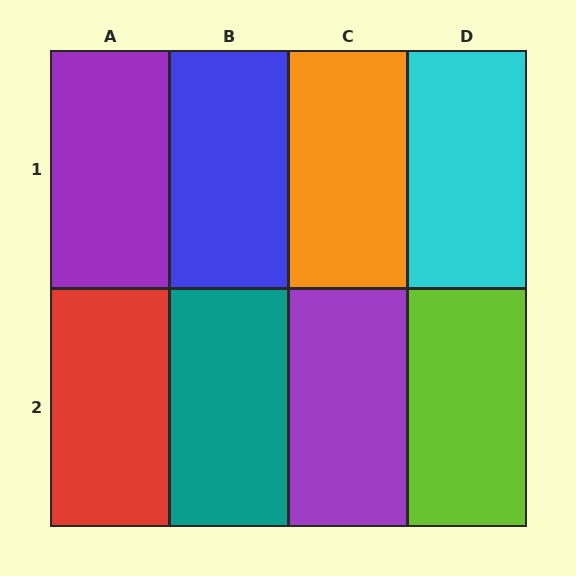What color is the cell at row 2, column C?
Purple.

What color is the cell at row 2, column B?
Teal.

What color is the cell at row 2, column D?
Lime.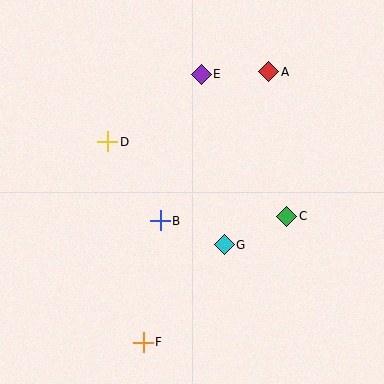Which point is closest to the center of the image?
Point B at (160, 221) is closest to the center.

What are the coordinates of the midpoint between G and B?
The midpoint between G and B is at (192, 233).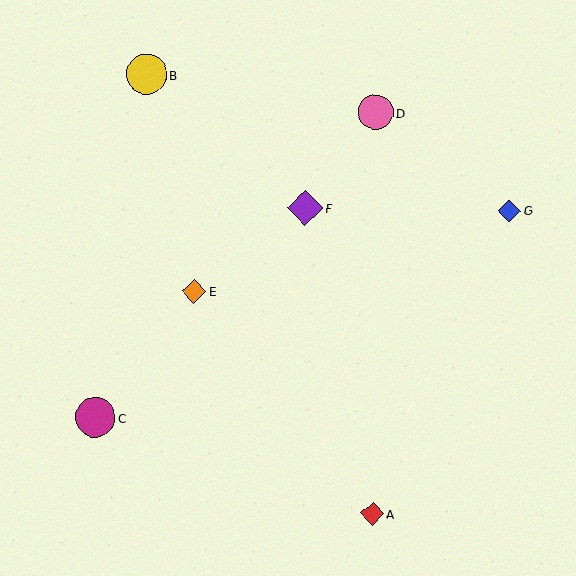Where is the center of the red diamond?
The center of the red diamond is at (372, 514).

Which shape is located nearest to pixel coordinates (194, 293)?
The orange diamond (labeled E) at (194, 291) is nearest to that location.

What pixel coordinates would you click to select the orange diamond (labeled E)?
Click at (194, 291) to select the orange diamond E.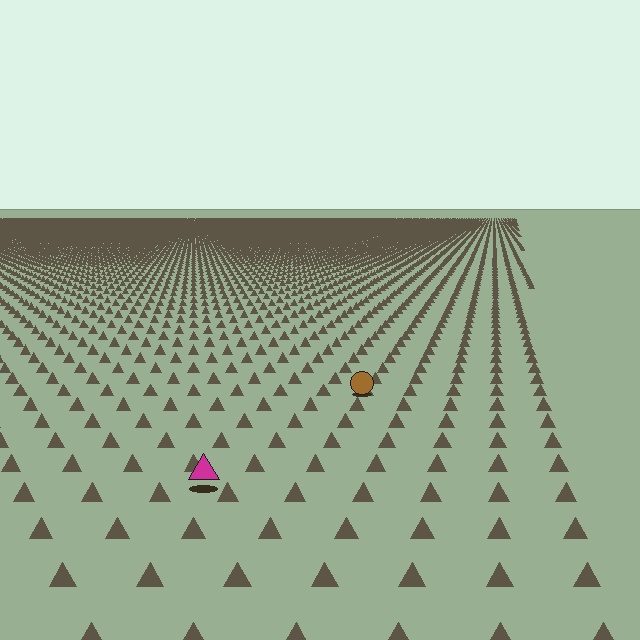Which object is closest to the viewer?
The magenta triangle is closest. The texture marks near it are larger and more spread out.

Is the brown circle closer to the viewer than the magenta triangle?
No. The magenta triangle is closer — you can tell from the texture gradient: the ground texture is coarser near it.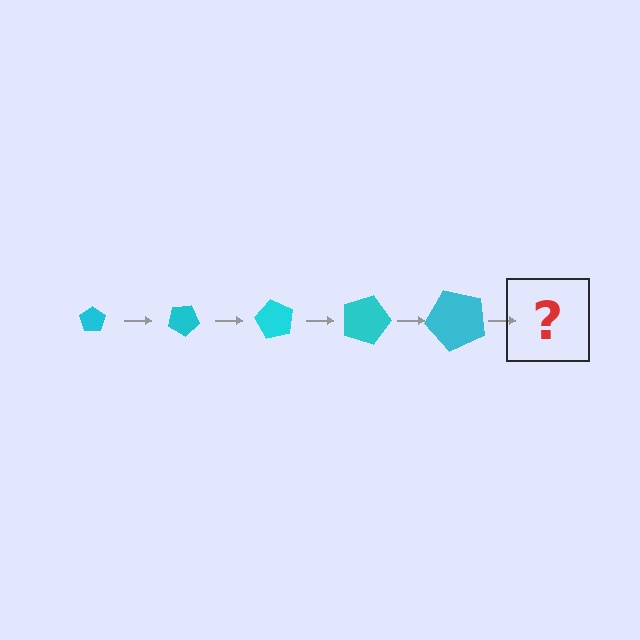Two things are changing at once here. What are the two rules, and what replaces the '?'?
The two rules are that the pentagon grows larger each step and it rotates 30 degrees each step. The '?' should be a pentagon, larger than the previous one and rotated 150 degrees from the start.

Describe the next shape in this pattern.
It should be a pentagon, larger than the previous one and rotated 150 degrees from the start.